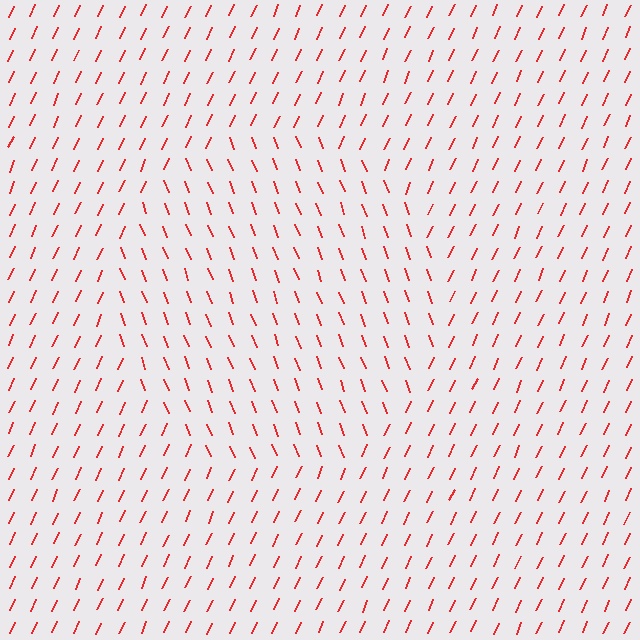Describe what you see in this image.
The image is filled with small red line segments. A circle region in the image has lines oriented differently from the surrounding lines, creating a visible texture boundary.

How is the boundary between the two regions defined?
The boundary is defined purely by a change in line orientation (approximately 45 degrees difference). All lines are the same color and thickness.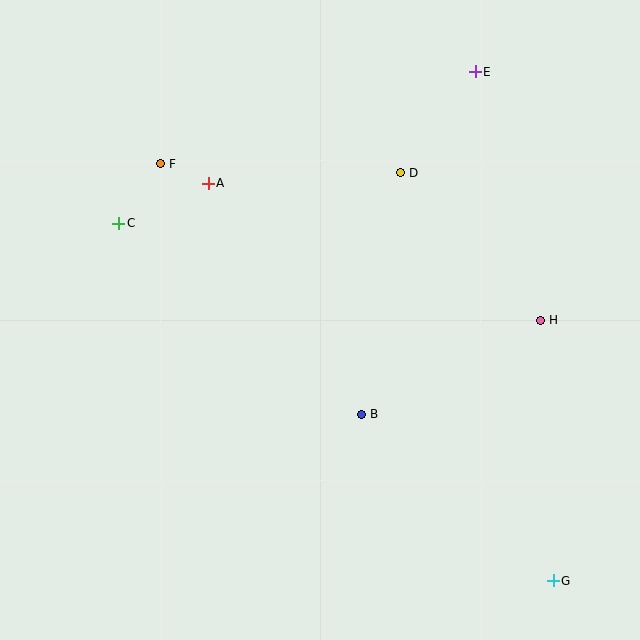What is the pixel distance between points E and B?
The distance between E and B is 361 pixels.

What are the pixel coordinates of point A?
Point A is at (208, 183).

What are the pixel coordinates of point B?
Point B is at (362, 414).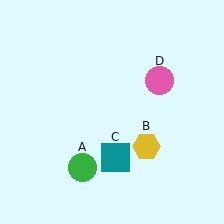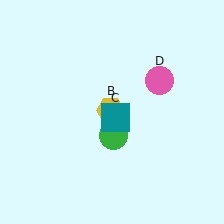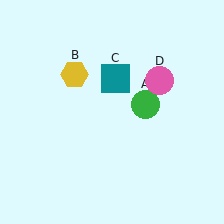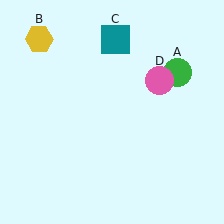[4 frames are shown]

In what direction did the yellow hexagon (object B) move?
The yellow hexagon (object B) moved up and to the left.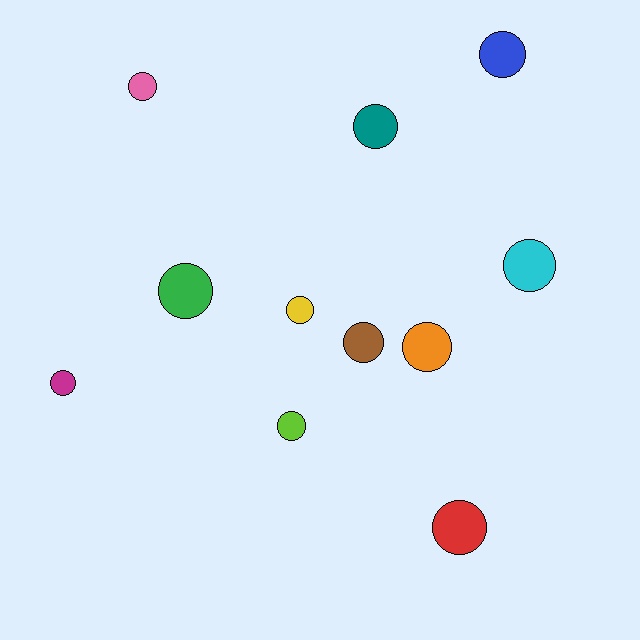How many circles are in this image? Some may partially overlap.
There are 11 circles.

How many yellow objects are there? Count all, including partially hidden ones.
There is 1 yellow object.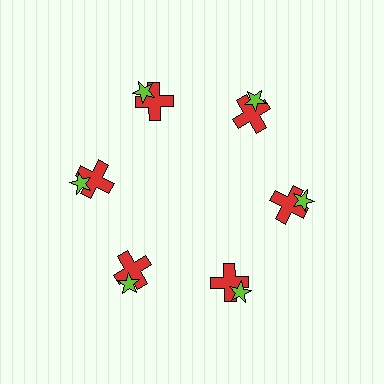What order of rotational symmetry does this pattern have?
This pattern has 6-fold rotational symmetry.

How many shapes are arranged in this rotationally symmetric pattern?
There are 12 shapes, arranged in 6 groups of 2.